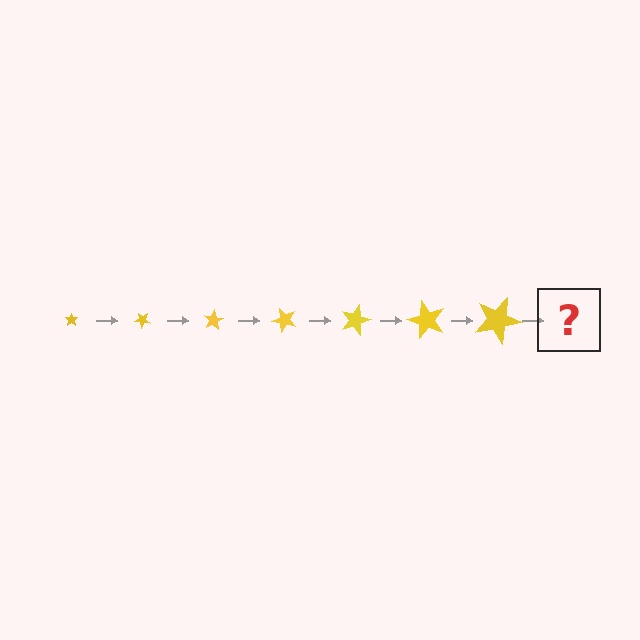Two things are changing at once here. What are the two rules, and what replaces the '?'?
The two rules are that the star grows larger each step and it rotates 40 degrees each step. The '?' should be a star, larger than the previous one and rotated 280 degrees from the start.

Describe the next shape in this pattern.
It should be a star, larger than the previous one and rotated 280 degrees from the start.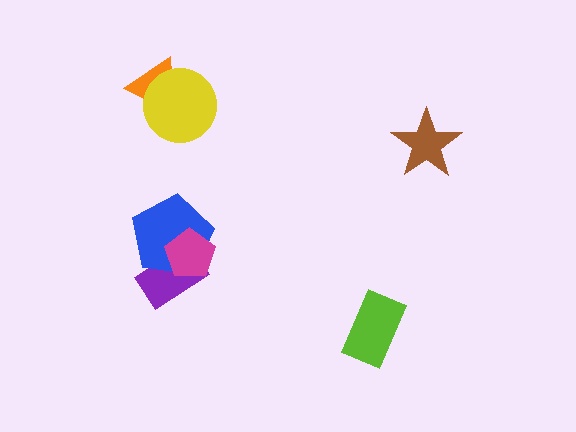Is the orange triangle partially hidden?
Yes, it is partially covered by another shape.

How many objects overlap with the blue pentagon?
2 objects overlap with the blue pentagon.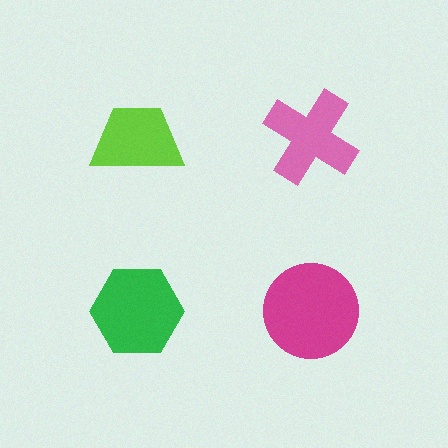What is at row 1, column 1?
A lime trapezoid.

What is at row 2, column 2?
A magenta circle.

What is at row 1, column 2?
A pink cross.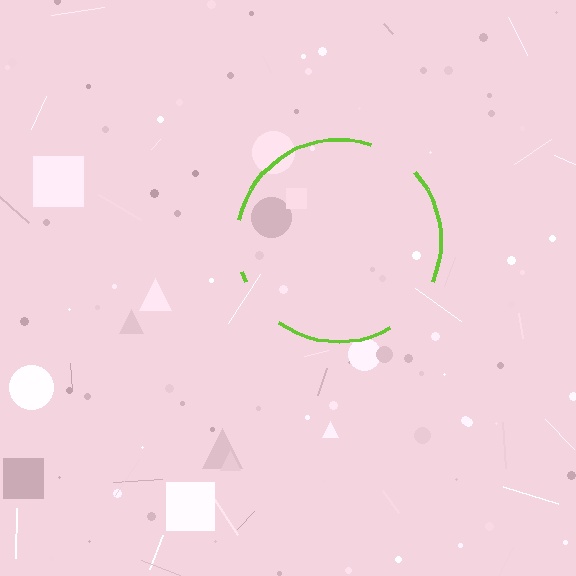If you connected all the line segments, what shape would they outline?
They would outline a circle.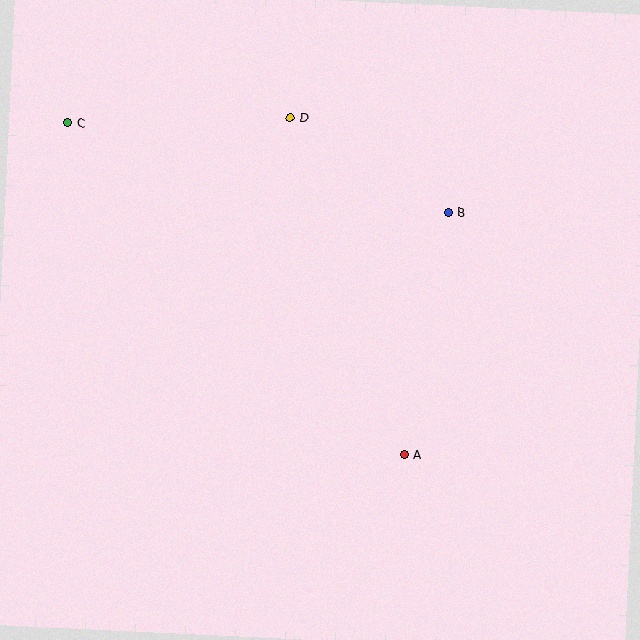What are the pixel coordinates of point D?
Point D is at (290, 117).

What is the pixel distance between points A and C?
The distance between A and C is 472 pixels.